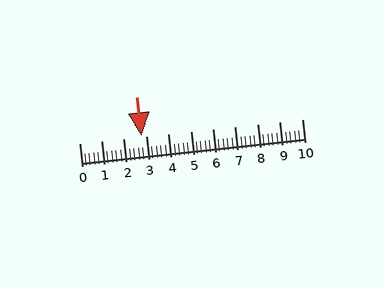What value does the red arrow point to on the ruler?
The red arrow points to approximately 2.8.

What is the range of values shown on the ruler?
The ruler shows values from 0 to 10.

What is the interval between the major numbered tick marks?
The major tick marks are spaced 1 units apart.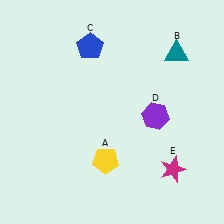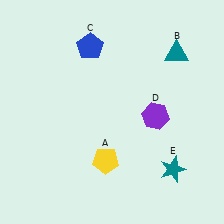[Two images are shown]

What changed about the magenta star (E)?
In Image 1, E is magenta. In Image 2, it changed to teal.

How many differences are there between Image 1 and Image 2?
There is 1 difference between the two images.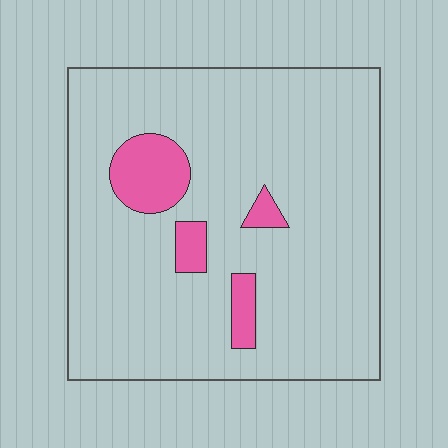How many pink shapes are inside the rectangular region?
4.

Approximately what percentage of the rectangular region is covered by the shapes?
Approximately 10%.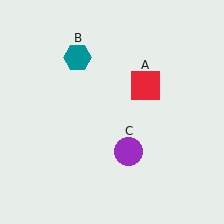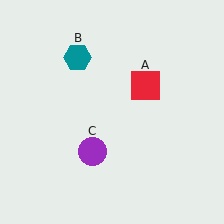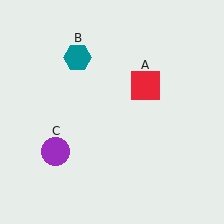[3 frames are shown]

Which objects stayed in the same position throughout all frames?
Red square (object A) and teal hexagon (object B) remained stationary.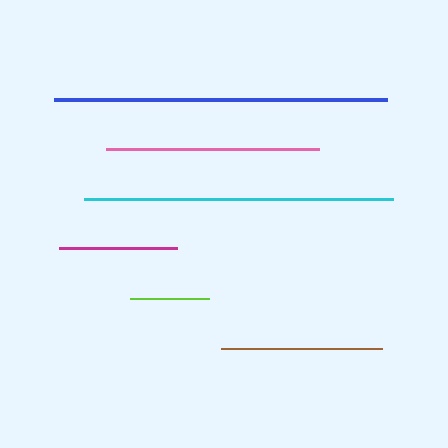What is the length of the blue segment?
The blue segment is approximately 333 pixels long.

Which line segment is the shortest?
The lime line is the shortest at approximately 78 pixels.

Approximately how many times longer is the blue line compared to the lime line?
The blue line is approximately 4.2 times the length of the lime line.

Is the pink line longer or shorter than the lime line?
The pink line is longer than the lime line.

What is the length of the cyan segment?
The cyan segment is approximately 310 pixels long.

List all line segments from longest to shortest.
From longest to shortest: blue, cyan, pink, brown, magenta, lime.